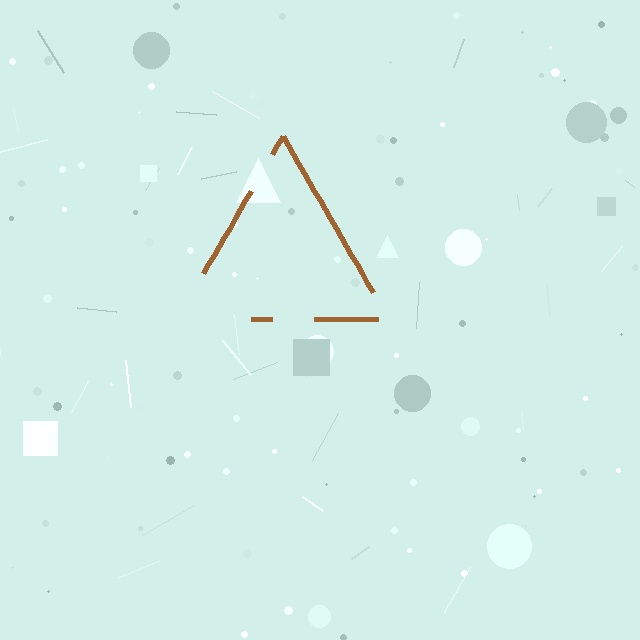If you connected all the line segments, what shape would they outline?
They would outline a triangle.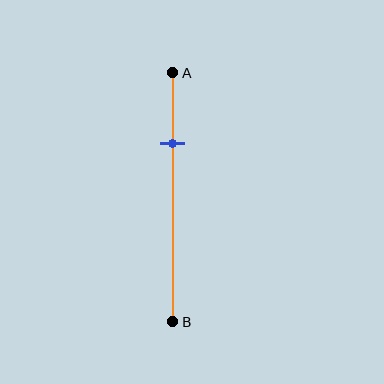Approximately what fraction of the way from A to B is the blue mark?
The blue mark is approximately 30% of the way from A to B.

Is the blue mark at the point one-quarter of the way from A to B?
No, the mark is at about 30% from A, not at the 25% one-quarter point.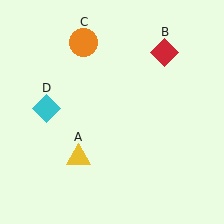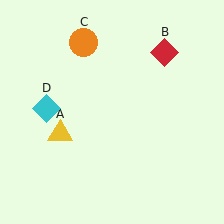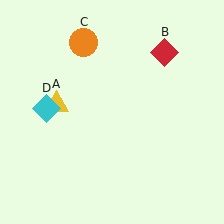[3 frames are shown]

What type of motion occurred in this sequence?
The yellow triangle (object A) rotated clockwise around the center of the scene.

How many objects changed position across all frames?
1 object changed position: yellow triangle (object A).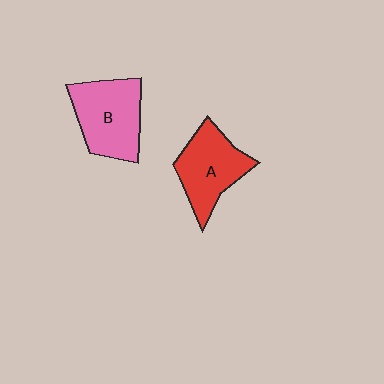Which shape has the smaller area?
Shape A (red).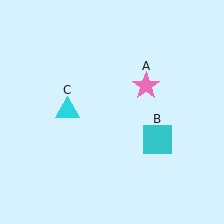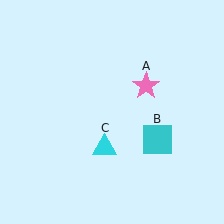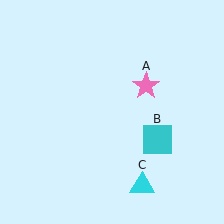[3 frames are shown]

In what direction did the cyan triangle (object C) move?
The cyan triangle (object C) moved down and to the right.